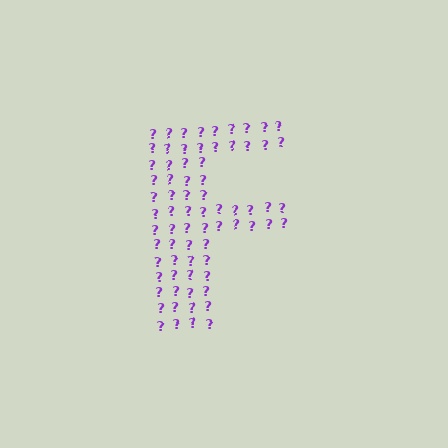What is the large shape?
The large shape is the letter F.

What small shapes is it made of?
It is made of small question marks.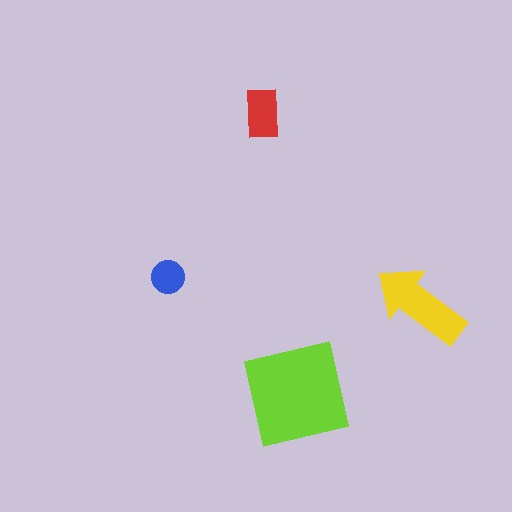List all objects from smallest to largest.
The blue circle, the red rectangle, the yellow arrow, the lime square.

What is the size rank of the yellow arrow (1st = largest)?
2nd.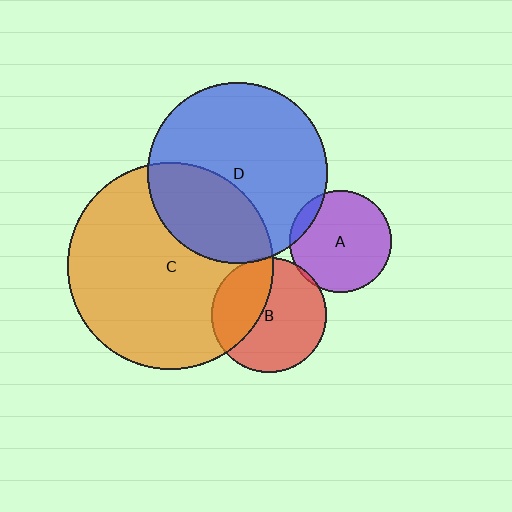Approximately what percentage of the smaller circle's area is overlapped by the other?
Approximately 5%.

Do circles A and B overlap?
Yes.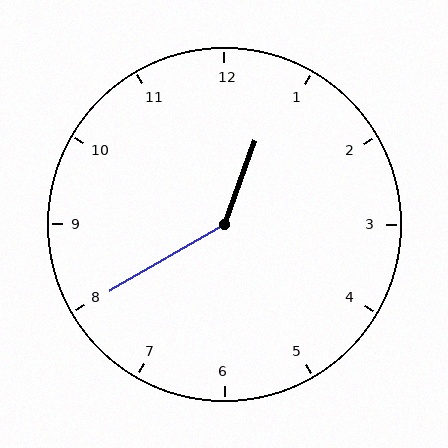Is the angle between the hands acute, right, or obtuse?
It is obtuse.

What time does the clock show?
12:40.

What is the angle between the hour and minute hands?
Approximately 140 degrees.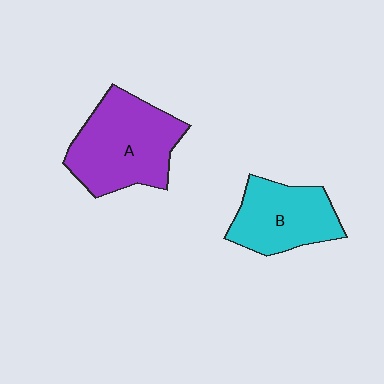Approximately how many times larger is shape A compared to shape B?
Approximately 1.4 times.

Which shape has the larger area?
Shape A (purple).